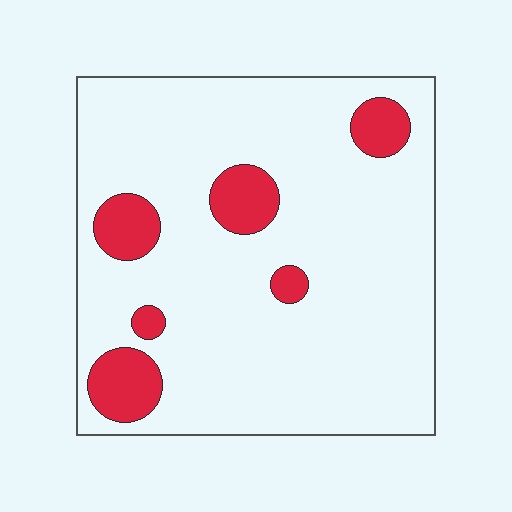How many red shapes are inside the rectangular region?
6.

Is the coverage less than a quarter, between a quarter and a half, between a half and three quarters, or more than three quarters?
Less than a quarter.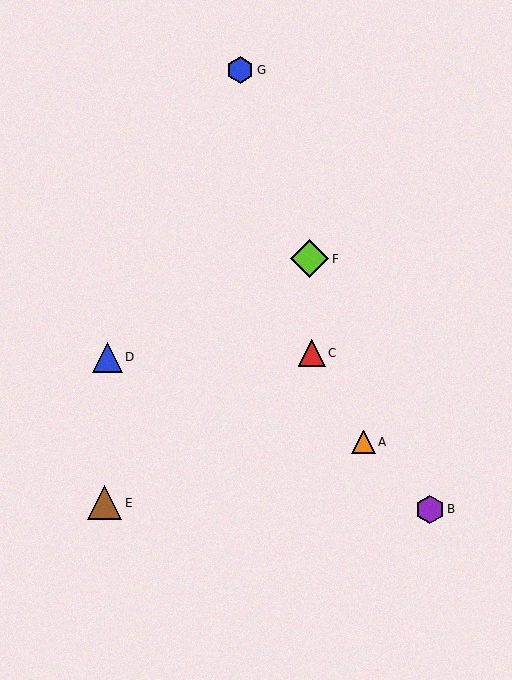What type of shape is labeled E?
Shape E is a brown triangle.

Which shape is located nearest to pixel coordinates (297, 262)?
The lime diamond (labeled F) at (310, 259) is nearest to that location.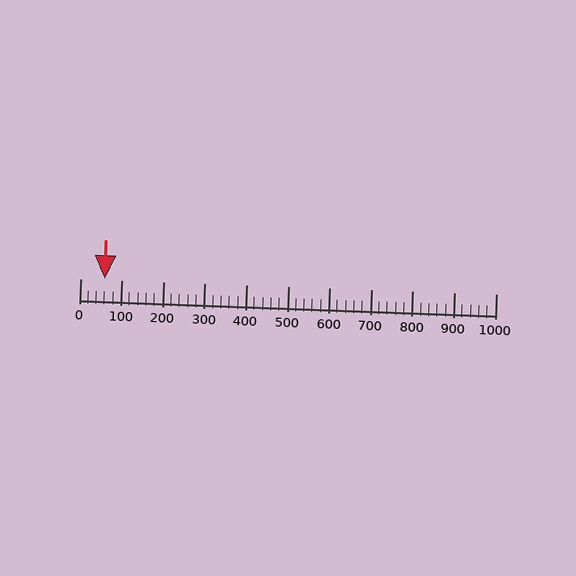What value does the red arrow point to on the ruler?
The red arrow points to approximately 60.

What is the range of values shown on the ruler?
The ruler shows values from 0 to 1000.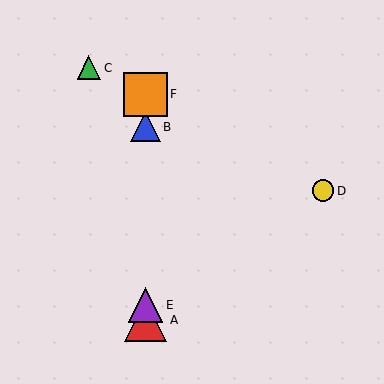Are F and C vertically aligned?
No, F is at x≈145 and C is at x≈89.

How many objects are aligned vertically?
4 objects (A, B, E, F) are aligned vertically.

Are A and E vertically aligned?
Yes, both are at x≈145.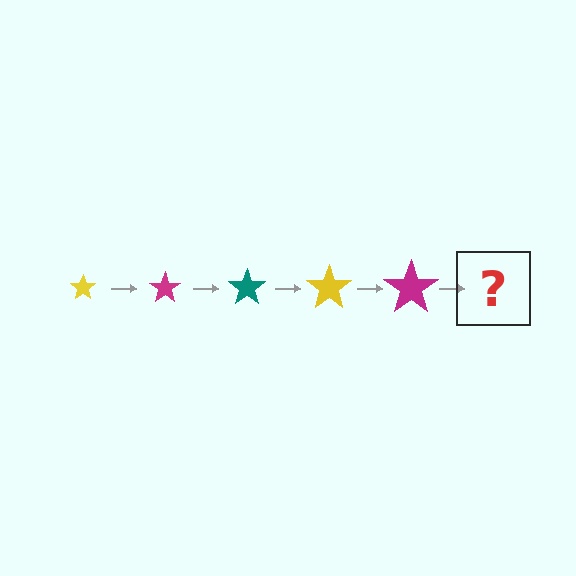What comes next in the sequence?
The next element should be a teal star, larger than the previous one.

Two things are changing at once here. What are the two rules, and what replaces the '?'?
The two rules are that the star grows larger each step and the color cycles through yellow, magenta, and teal. The '?' should be a teal star, larger than the previous one.